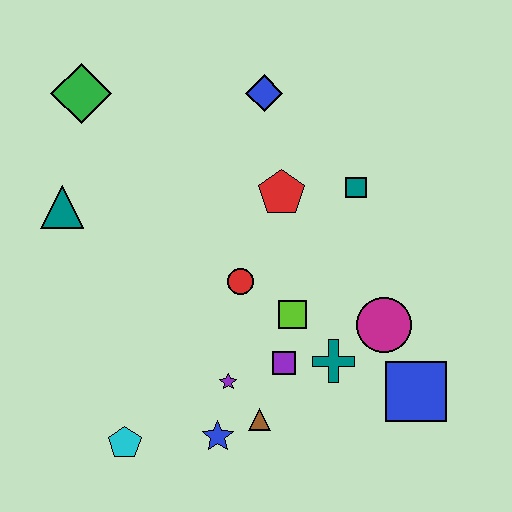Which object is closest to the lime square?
The purple square is closest to the lime square.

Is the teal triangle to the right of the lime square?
No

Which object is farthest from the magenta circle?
The green diamond is farthest from the magenta circle.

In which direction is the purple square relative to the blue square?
The purple square is to the left of the blue square.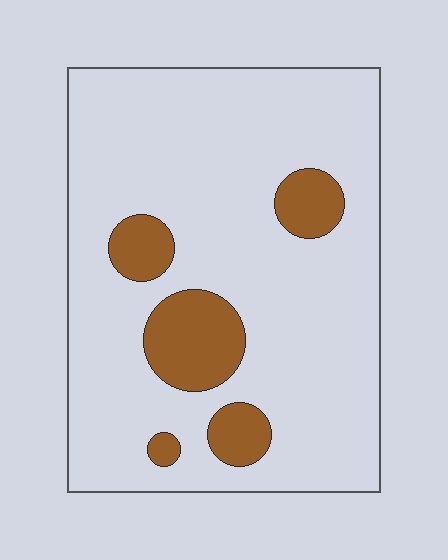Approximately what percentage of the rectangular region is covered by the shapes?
Approximately 15%.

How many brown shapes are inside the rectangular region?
5.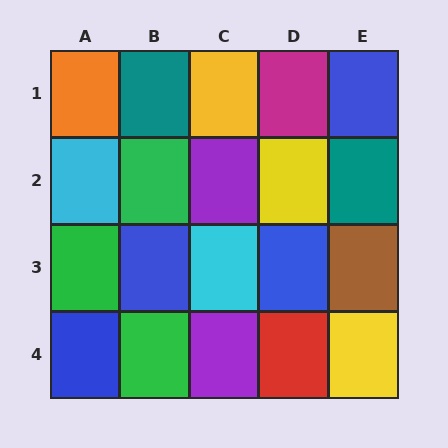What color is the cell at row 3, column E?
Brown.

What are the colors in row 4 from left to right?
Blue, green, purple, red, yellow.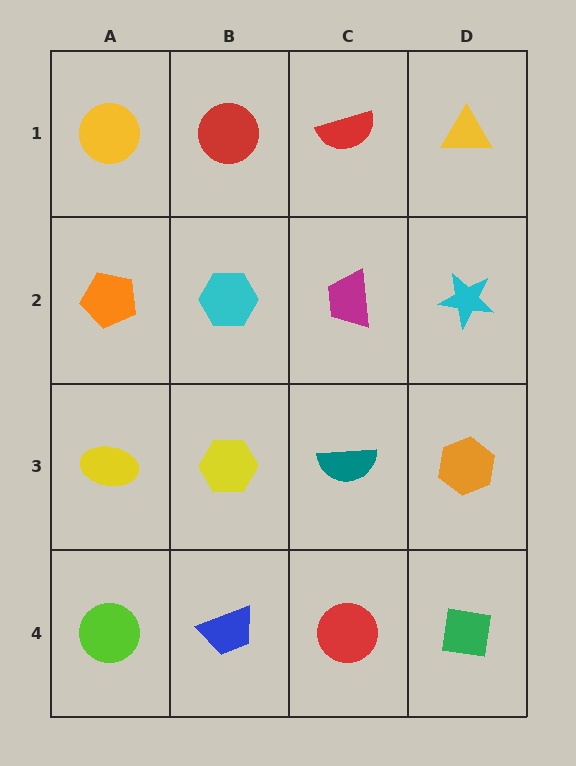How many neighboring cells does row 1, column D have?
2.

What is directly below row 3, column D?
A green square.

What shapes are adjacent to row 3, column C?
A magenta trapezoid (row 2, column C), a red circle (row 4, column C), a yellow hexagon (row 3, column B), an orange hexagon (row 3, column D).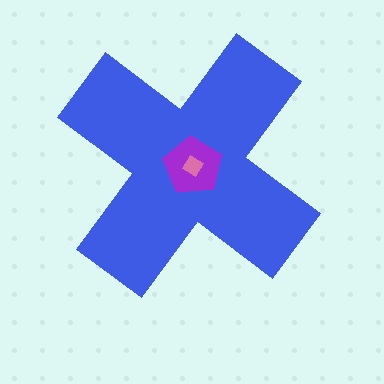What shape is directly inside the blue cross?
The purple pentagon.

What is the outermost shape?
The blue cross.